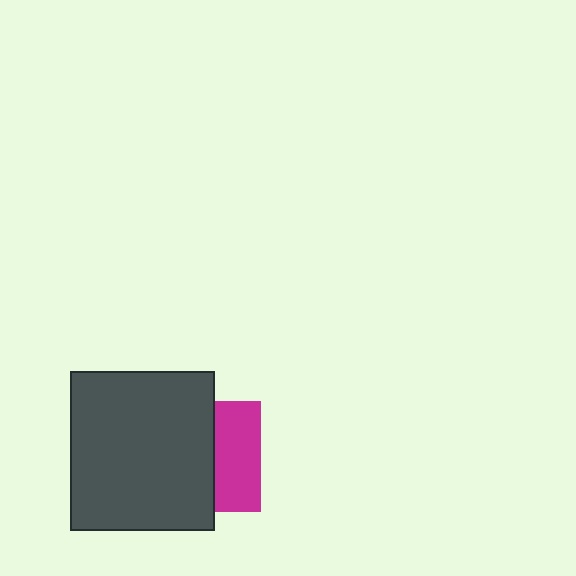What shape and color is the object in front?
The object in front is a dark gray rectangle.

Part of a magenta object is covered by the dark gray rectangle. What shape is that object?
It is a square.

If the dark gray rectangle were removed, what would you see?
You would see the complete magenta square.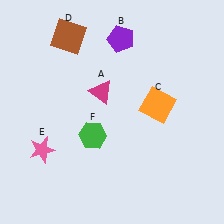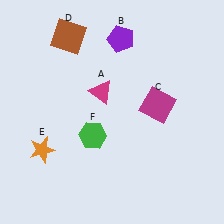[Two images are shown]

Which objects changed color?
C changed from orange to magenta. E changed from pink to orange.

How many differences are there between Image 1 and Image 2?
There are 2 differences between the two images.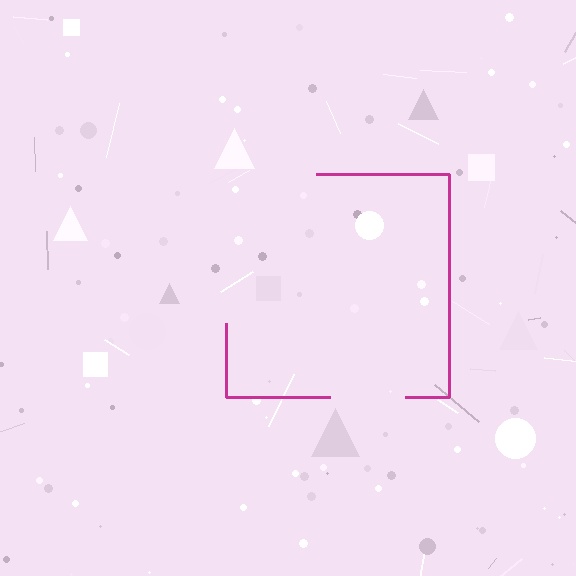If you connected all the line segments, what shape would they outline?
They would outline a square.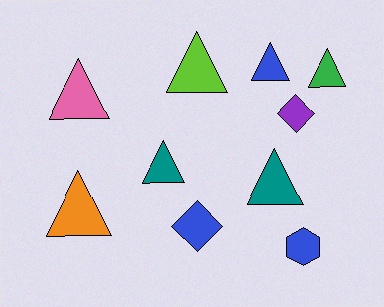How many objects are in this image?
There are 10 objects.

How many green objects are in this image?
There is 1 green object.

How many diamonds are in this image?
There are 2 diamonds.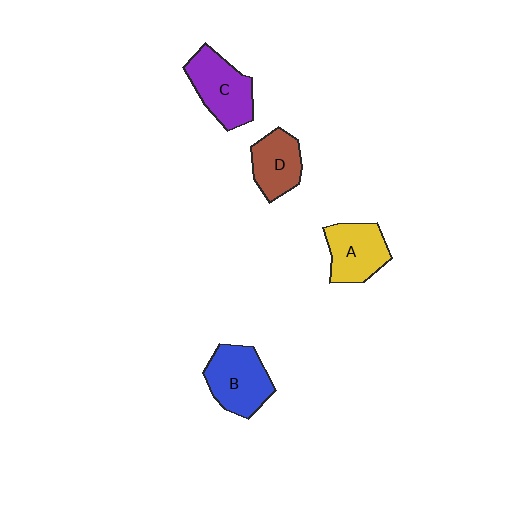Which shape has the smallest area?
Shape D (brown).